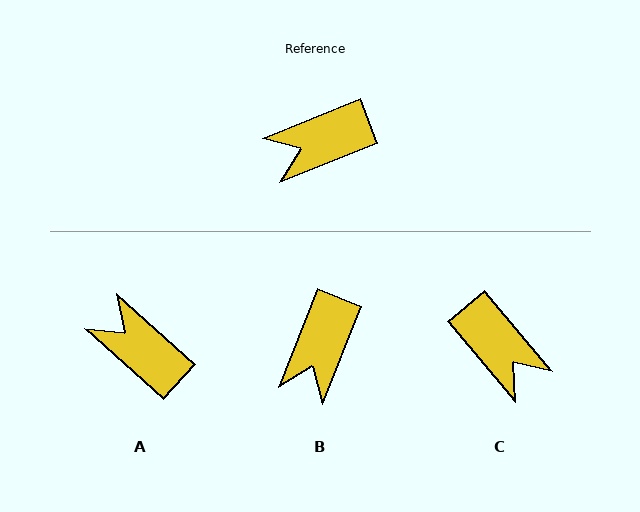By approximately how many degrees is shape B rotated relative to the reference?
Approximately 47 degrees counter-clockwise.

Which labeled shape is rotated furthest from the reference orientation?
C, about 108 degrees away.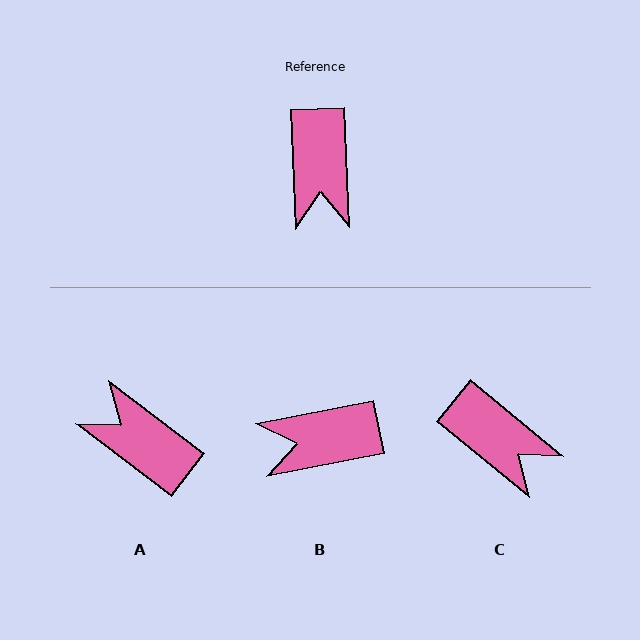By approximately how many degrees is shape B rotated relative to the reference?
Approximately 81 degrees clockwise.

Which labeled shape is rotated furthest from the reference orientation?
A, about 130 degrees away.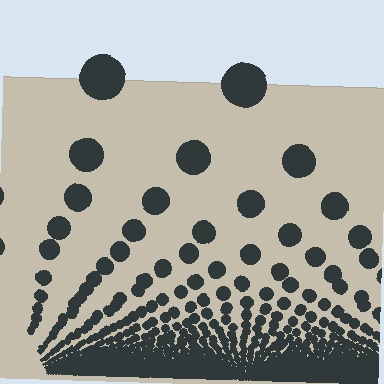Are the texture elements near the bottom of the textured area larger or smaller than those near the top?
Smaller. The gradient is inverted — elements near the bottom are smaller and denser.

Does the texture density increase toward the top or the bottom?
Density increases toward the bottom.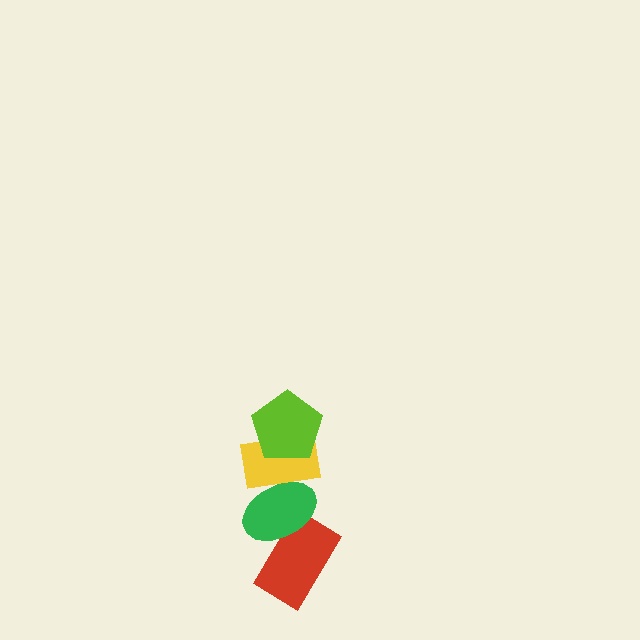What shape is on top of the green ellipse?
The yellow rectangle is on top of the green ellipse.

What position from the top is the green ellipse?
The green ellipse is 3rd from the top.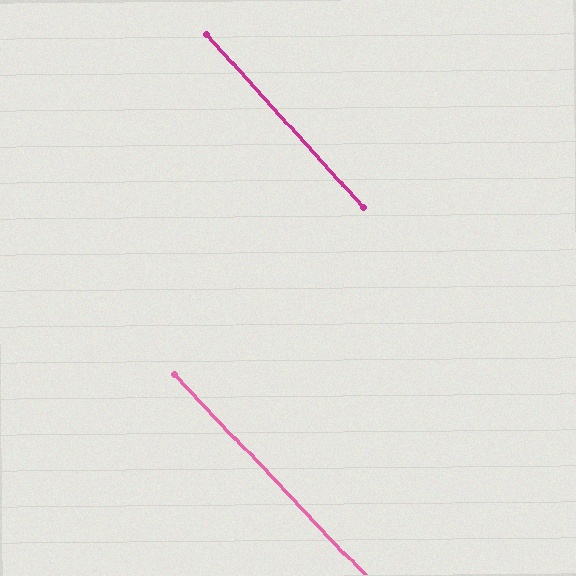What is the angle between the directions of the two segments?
Approximately 1 degree.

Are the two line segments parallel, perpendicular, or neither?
Parallel — their directions differ by only 1.4°.